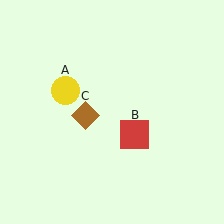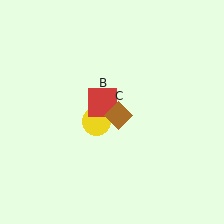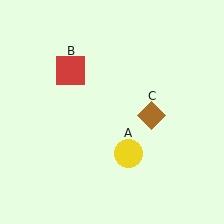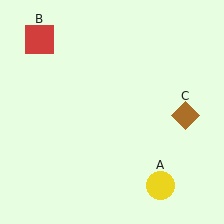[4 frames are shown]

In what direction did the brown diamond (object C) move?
The brown diamond (object C) moved right.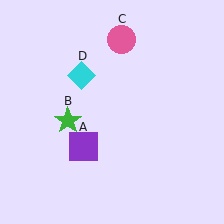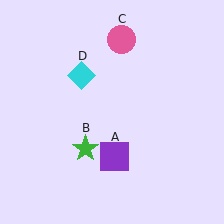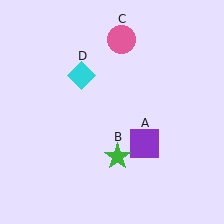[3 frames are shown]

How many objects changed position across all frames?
2 objects changed position: purple square (object A), green star (object B).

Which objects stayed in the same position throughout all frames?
Pink circle (object C) and cyan diamond (object D) remained stationary.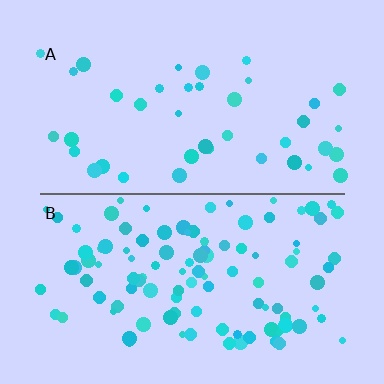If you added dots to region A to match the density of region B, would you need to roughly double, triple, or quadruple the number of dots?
Approximately triple.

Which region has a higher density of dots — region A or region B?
B (the bottom).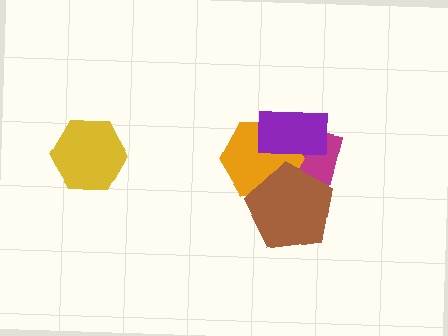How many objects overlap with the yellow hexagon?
0 objects overlap with the yellow hexagon.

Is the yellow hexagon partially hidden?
No, no other shape covers it.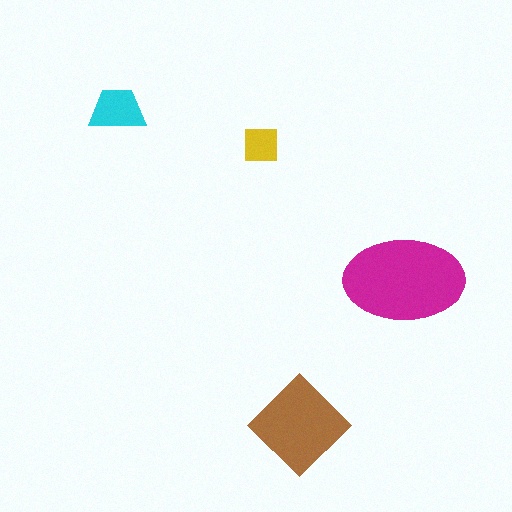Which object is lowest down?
The brown diamond is bottommost.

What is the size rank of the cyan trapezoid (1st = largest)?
3rd.